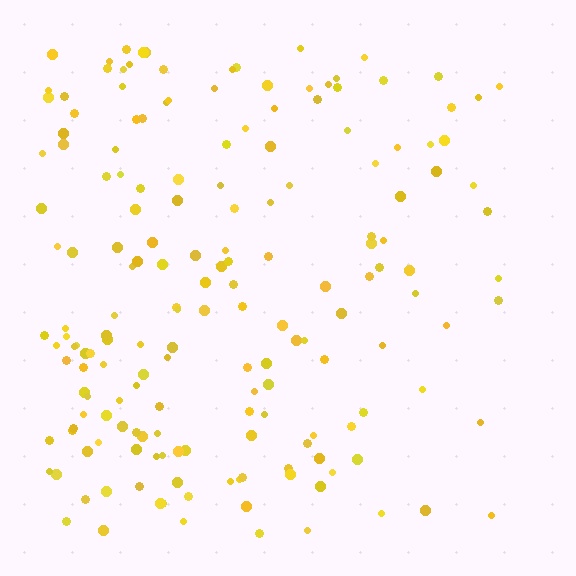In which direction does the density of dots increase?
From right to left, with the left side densest.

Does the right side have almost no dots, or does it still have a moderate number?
Still a moderate number, just noticeably fewer than the left.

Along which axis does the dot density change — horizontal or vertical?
Horizontal.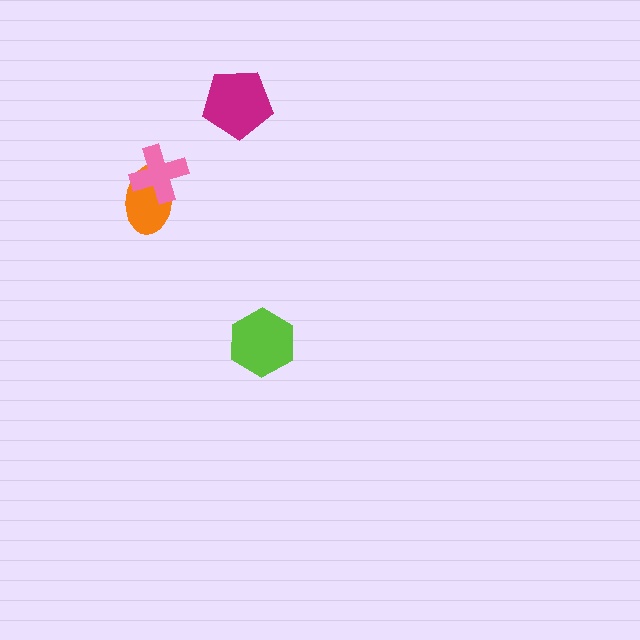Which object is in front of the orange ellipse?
The pink cross is in front of the orange ellipse.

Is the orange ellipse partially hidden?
Yes, it is partially covered by another shape.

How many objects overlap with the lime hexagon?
0 objects overlap with the lime hexagon.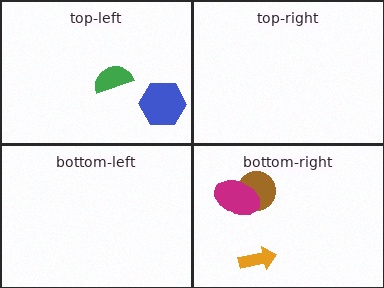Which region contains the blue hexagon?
The top-left region.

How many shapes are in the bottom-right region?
3.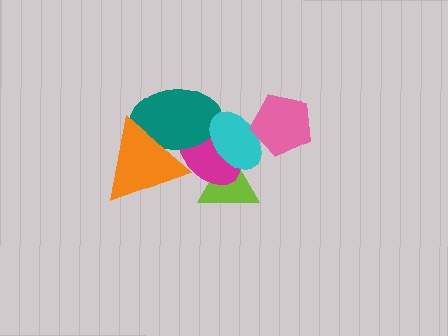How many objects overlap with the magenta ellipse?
4 objects overlap with the magenta ellipse.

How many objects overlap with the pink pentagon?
1 object overlaps with the pink pentagon.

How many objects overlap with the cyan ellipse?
4 objects overlap with the cyan ellipse.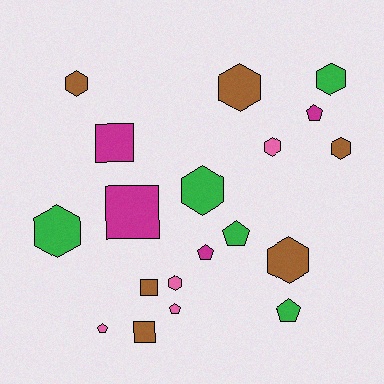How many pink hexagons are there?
There are 2 pink hexagons.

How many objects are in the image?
There are 19 objects.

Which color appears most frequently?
Brown, with 6 objects.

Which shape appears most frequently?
Hexagon, with 9 objects.